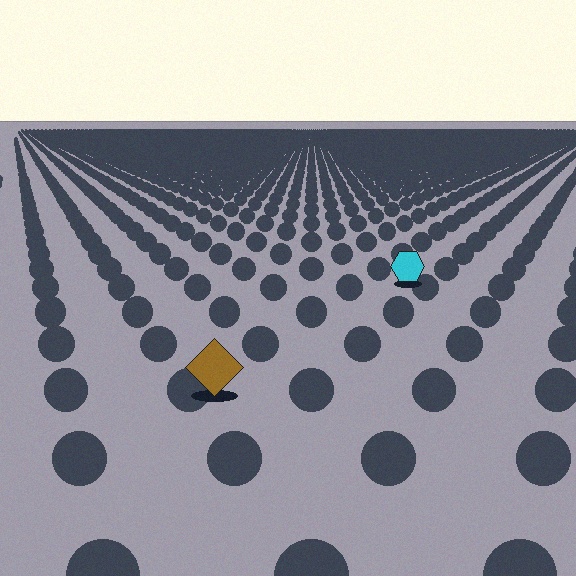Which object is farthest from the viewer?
The cyan hexagon is farthest from the viewer. It appears smaller and the ground texture around it is denser.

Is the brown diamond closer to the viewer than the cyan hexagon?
Yes. The brown diamond is closer — you can tell from the texture gradient: the ground texture is coarser near it.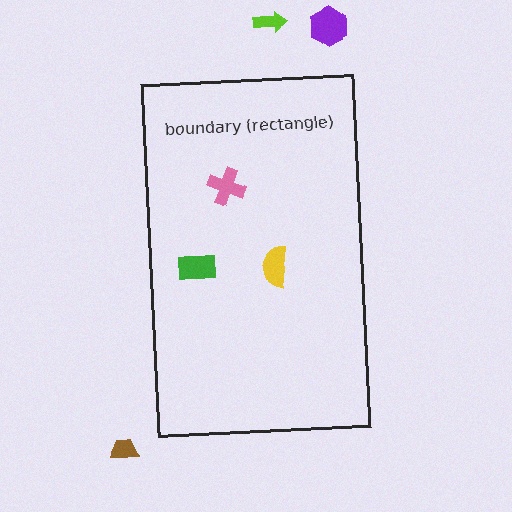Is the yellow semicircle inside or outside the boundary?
Inside.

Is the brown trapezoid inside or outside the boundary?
Outside.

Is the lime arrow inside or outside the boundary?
Outside.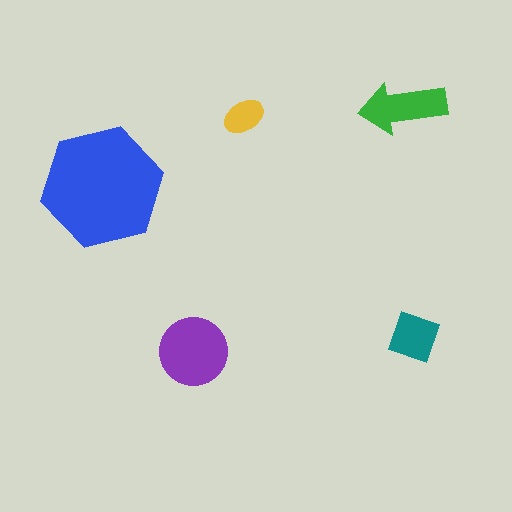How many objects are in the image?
There are 5 objects in the image.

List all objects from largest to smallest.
The blue hexagon, the purple circle, the green arrow, the teal square, the yellow ellipse.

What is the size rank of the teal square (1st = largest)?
4th.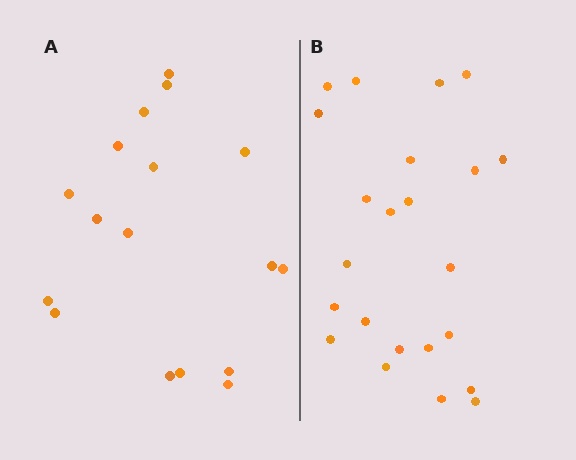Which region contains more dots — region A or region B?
Region B (the right region) has more dots.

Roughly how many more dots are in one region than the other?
Region B has about 6 more dots than region A.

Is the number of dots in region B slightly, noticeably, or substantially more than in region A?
Region B has noticeably more, but not dramatically so. The ratio is roughly 1.4 to 1.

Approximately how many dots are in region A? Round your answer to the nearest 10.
About 20 dots. (The exact count is 17, which rounds to 20.)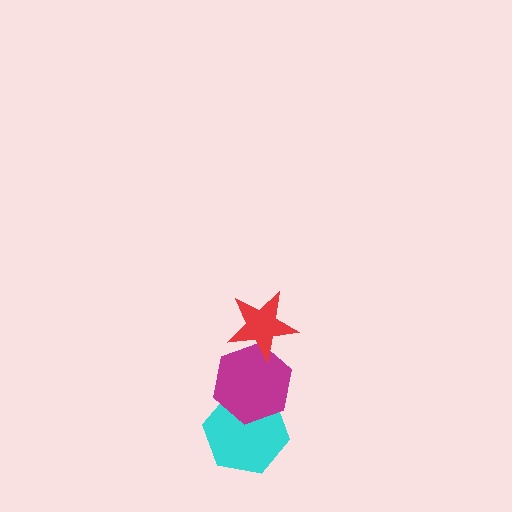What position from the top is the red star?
The red star is 1st from the top.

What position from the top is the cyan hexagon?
The cyan hexagon is 3rd from the top.